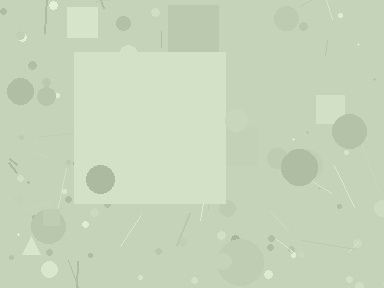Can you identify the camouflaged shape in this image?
The camouflaged shape is a square.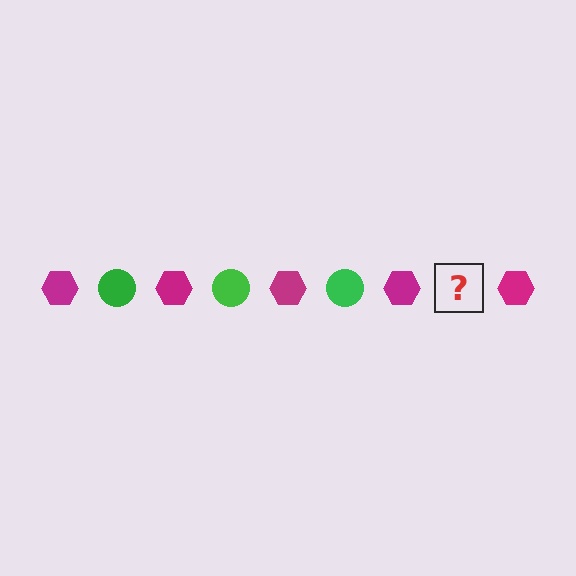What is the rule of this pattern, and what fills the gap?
The rule is that the pattern alternates between magenta hexagon and green circle. The gap should be filled with a green circle.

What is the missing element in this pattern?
The missing element is a green circle.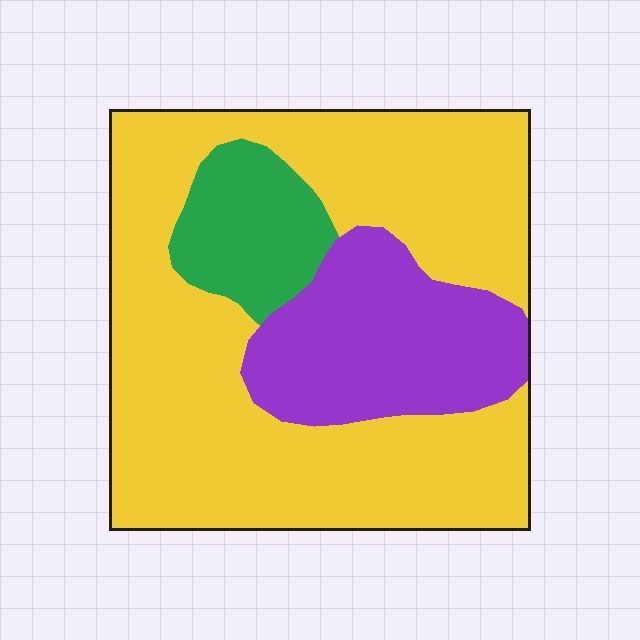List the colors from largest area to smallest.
From largest to smallest: yellow, purple, green.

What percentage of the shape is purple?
Purple covers 22% of the shape.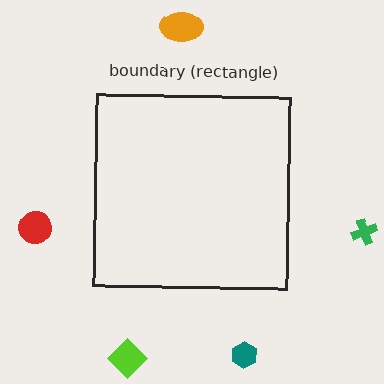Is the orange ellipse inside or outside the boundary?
Outside.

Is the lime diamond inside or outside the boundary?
Outside.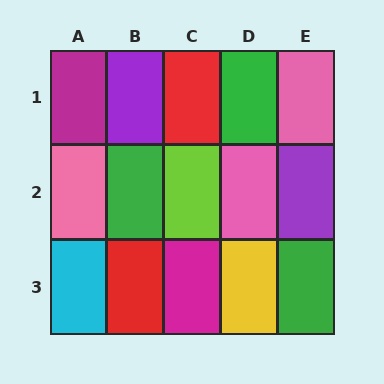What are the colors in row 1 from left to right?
Magenta, purple, red, green, pink.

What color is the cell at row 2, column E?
Purple.